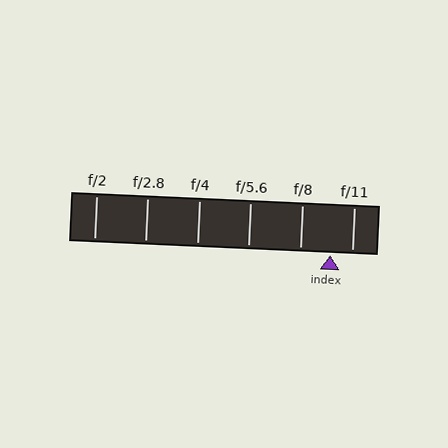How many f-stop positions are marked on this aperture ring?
There are 6 f-stop positions marked.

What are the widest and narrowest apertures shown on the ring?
The widest aperture shown is f/2 and the narrowest is f/11.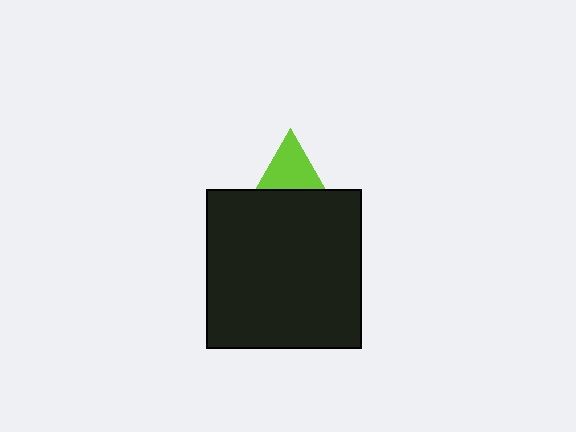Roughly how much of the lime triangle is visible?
About half of it is visible (roughly 63%).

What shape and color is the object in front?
The object in front is a black rectangle.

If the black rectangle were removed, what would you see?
You would see the complete lime triangle.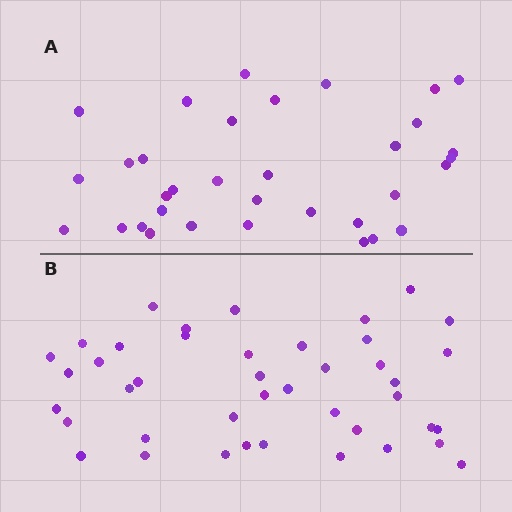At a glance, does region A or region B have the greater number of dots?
Region B (the bottom region) has more dots.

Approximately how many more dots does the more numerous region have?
Region B has roughly 8 or so more dots than region A.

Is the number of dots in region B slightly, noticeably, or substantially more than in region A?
Region B has only slightly more — the two regions are fairly close. The ratio is roughly 1.2 to 1.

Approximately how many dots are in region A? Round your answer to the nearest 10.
About 30 dots. (The exact count is 34, which rounds to 30.)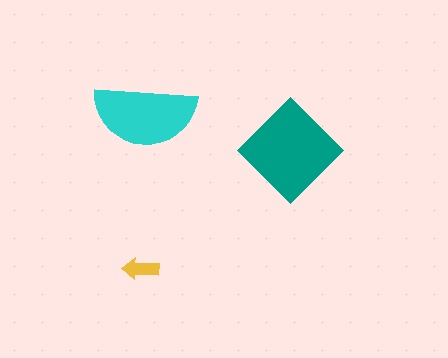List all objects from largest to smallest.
The teal diamond, the cyan semicircle, the yellow arrow.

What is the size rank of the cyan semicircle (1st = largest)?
2nd.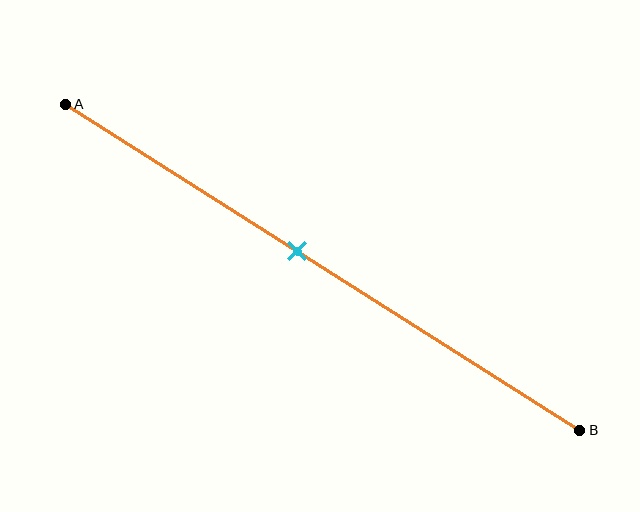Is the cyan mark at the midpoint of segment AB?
No, the mark is at about 45% from A, not at the 50% midpoint.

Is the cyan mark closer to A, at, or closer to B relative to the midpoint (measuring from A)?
The cyan mark is closer to point A than the midpoint of segment AB.